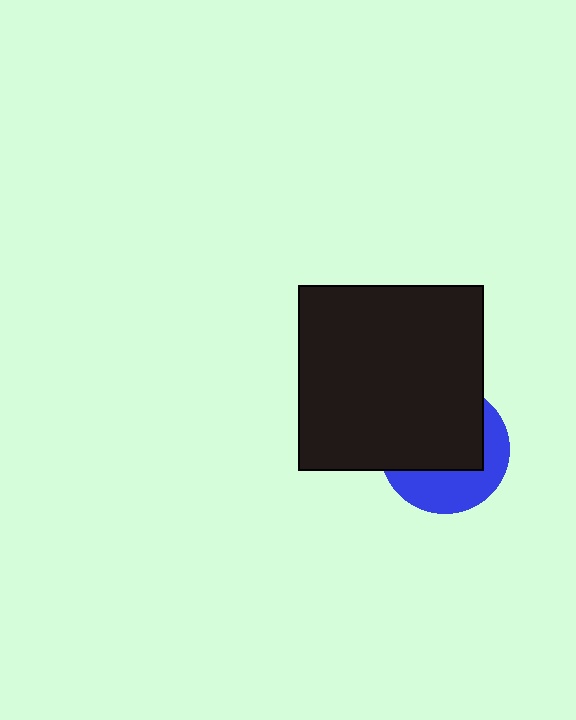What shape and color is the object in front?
The object in front is a black square.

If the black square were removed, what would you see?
You would see the complete blue circle.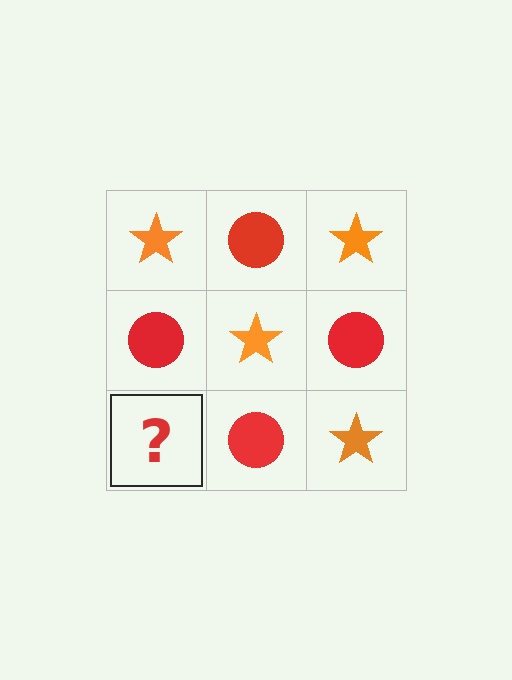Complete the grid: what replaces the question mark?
The question mark should be replaced with an orange star.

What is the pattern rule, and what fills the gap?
The rule is that it alternates orange star and red circle in a checkerboard pattern. The gap should be filled with an orange star.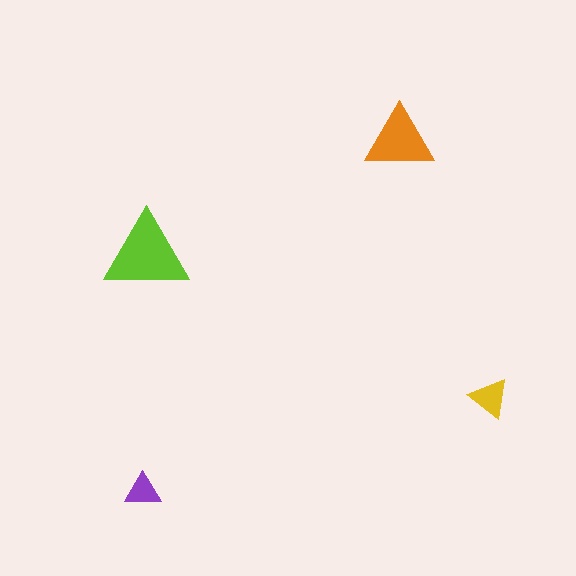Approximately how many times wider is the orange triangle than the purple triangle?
About 2 times wider.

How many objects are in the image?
There are 4 objects in the image.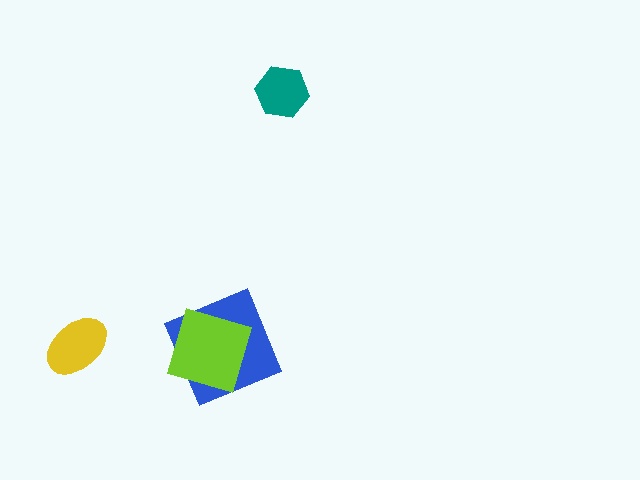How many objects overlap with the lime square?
1 object overlaps with the lime square.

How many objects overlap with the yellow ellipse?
0 objects overlap with the yellow ellipse.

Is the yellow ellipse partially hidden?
No, no other shape covers it.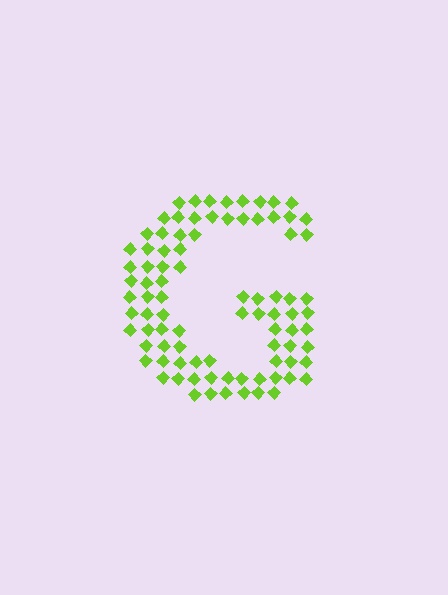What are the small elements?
The small elements are diamonds.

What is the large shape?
The large shape is the letter G.